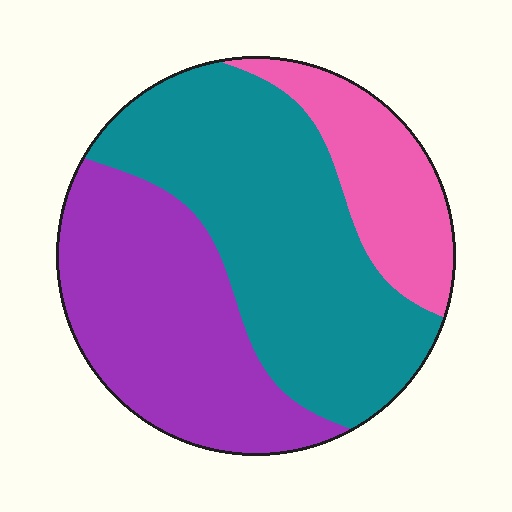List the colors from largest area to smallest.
From largest to smallest: teal, purple, pink.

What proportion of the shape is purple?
Purple covers 36% of the shape.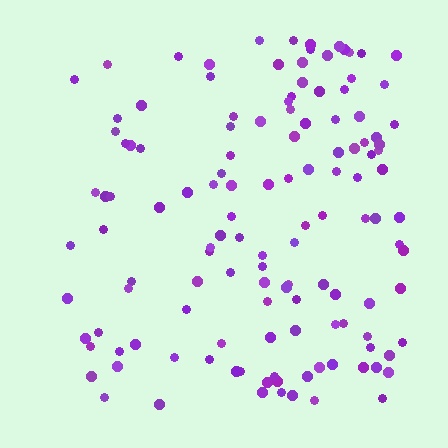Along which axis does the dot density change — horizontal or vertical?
Horizontal.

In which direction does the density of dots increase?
From left to right, with the right side densest.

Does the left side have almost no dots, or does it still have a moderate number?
Still a moderate number, just noticeably fewer than the right.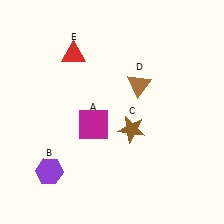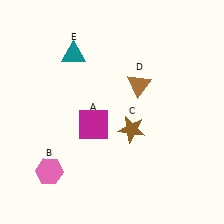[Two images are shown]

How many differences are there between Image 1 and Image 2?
There are 2 differences between the two images.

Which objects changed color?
B changed from purple to pink. E changed from red to teal.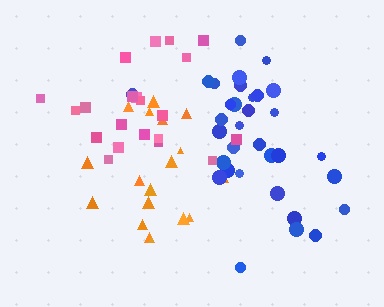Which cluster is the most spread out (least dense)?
Pink.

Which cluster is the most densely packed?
Orange.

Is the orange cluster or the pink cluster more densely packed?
Orange.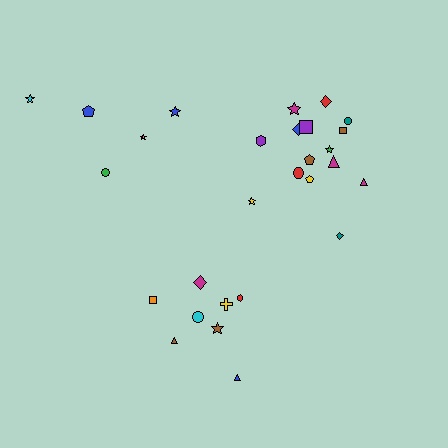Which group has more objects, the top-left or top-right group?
The top-right group.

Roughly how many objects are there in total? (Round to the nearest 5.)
Roughly 30 objects in total.